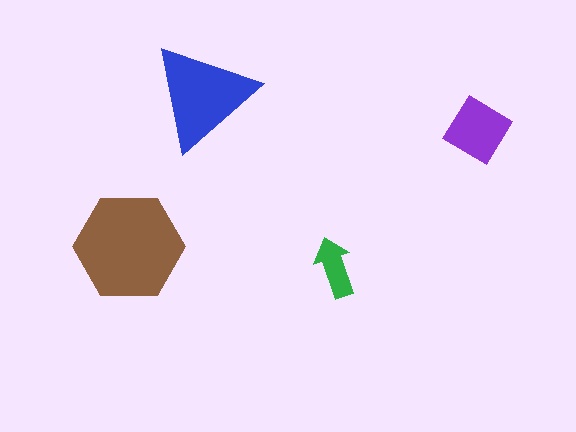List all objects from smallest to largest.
The green arrow, the purple diamond, the blue triangle, the brown hexagon.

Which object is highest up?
The blue triangle is topmost.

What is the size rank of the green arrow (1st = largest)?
4th.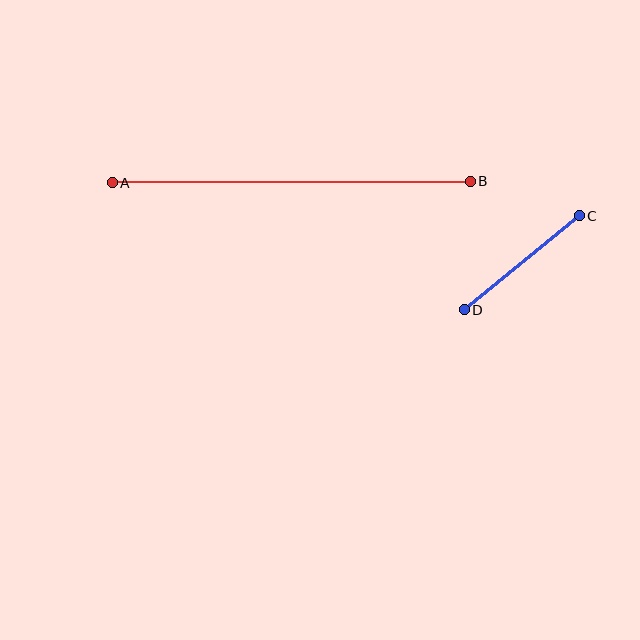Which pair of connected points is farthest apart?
Points A and B are farthest apart.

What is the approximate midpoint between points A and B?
The midpoint is at approximately (291, 182) pixels.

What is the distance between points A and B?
The distance is approximately 358 pixels.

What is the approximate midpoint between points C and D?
The midpoint is at approximately (522, 263) pixels.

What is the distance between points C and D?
The distance is approximately 148 pixels.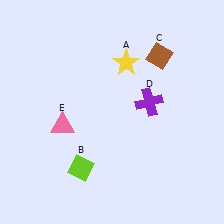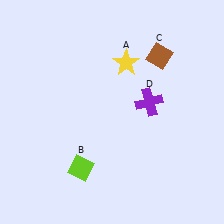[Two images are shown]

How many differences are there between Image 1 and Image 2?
There is 1 difference between the two images.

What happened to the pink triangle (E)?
The pink triangle (E) was removed in Image 2. It was in the bottom-left area of Image 1.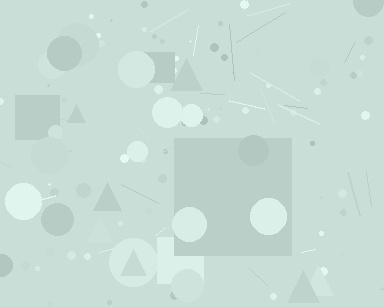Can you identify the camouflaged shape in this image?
The camouflaged shape is a square.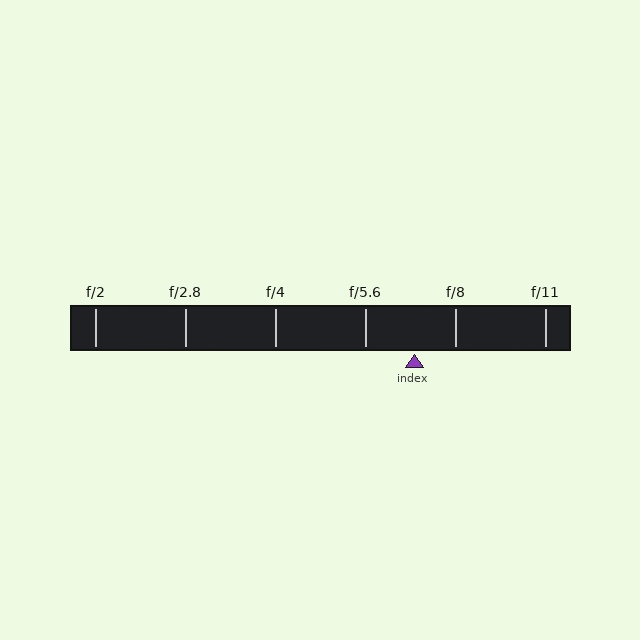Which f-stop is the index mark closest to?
The index mark is closest to f/8.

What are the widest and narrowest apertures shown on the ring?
The widest aperture shown is f/2 and the narrowest is f/11.